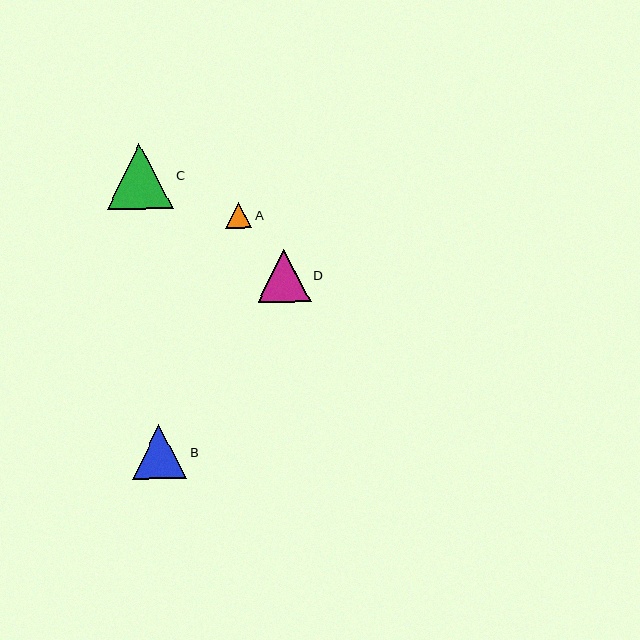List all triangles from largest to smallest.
From largest to smallest: C, B, D, A.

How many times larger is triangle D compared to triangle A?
Triangle D is approximately 2.1 times the size of triangle A.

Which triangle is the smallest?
Triangle A is the smallest with a size of approximately 26 pixels.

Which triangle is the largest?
Triangle C is the largest with a size of approximately 66 pixels.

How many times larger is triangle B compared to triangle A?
Triangle B is approximately 2.1 times the size of triangle A.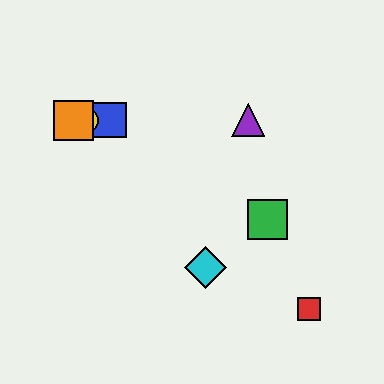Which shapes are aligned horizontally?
The blue square, the yellow circle, the purple triangle, the orange square are aligned horizontally.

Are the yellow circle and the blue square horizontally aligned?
Yes, both are at y≈120.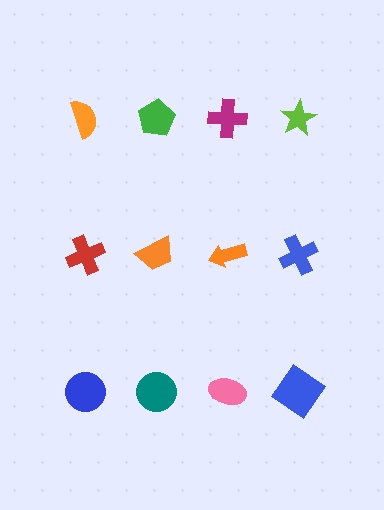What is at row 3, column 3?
A pink ellipse.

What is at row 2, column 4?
A blue cross.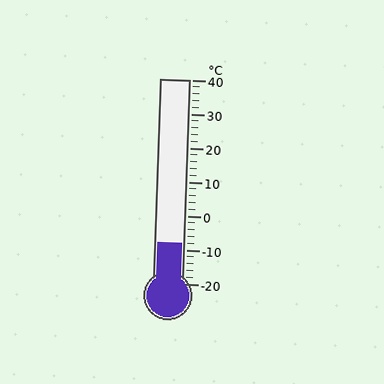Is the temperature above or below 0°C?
The temperature is below 0°C.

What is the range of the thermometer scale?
The thermometer scale ranges from -20°C to 40°C.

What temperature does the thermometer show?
The thermometer shows approximately -8°C.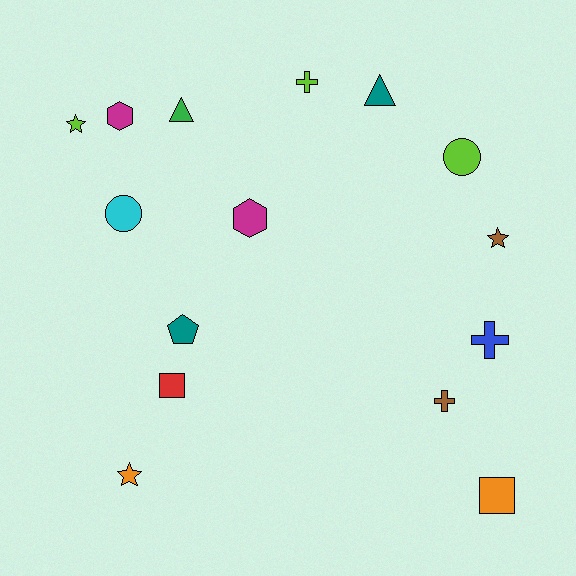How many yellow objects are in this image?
There are no yellow objects.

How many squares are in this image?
There are 2 squares.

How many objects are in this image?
There are 15 objects.